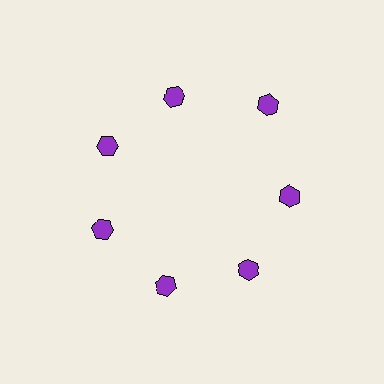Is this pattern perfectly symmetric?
No. The 7 purple hexagons are arranged in a ring, but one element near the 1 o'clock position is pushed outward from the center, breaking the 7-fold rotational symmetry.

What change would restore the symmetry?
The symmetry would be restored by moving it inward, back onto the ring so that all 7 hexagons sit at equal angles and equal distance from the center.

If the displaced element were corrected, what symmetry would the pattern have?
It would have 7-fold rotational symmetry — the pattern would map onto itself every 51 degrees.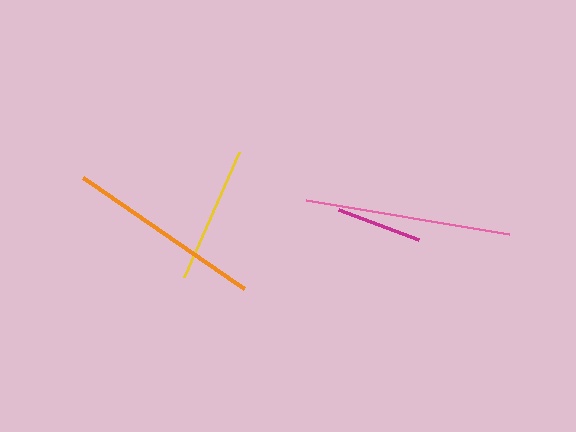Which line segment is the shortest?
The magenta line is the shortest at approximately 86 pixels.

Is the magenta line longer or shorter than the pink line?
The pink line is longer than the magenta line.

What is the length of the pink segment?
The pink segment is approximately 205 pixels long.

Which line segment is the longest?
The pink line is the longest at approximately 205 pixels.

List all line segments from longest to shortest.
From longest to shortest: pink, orange, yellow, magenta.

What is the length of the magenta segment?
The magenta segment is approximately 86 pixels long.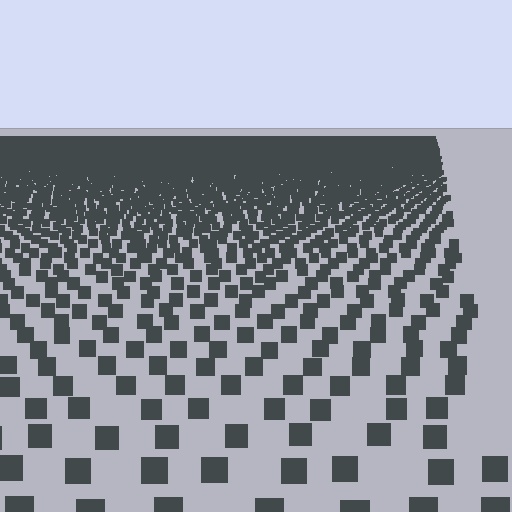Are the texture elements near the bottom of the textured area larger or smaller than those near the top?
Larger. Near the bottom, elements are closer to the viewer and appear at a bigger on-screen size.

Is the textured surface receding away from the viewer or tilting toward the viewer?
The surface is receding away from the viewer. Texture elements get smaller and denser toward the top.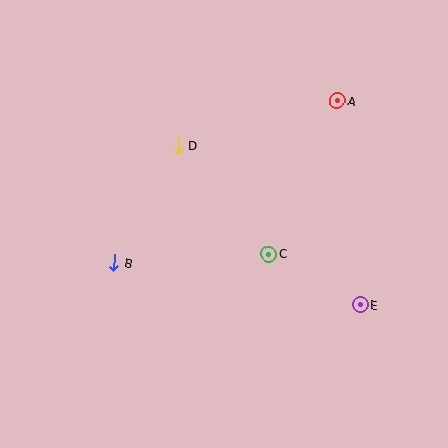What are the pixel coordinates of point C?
Point C is at (268, 254).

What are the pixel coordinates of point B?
Point B is at (114, 263).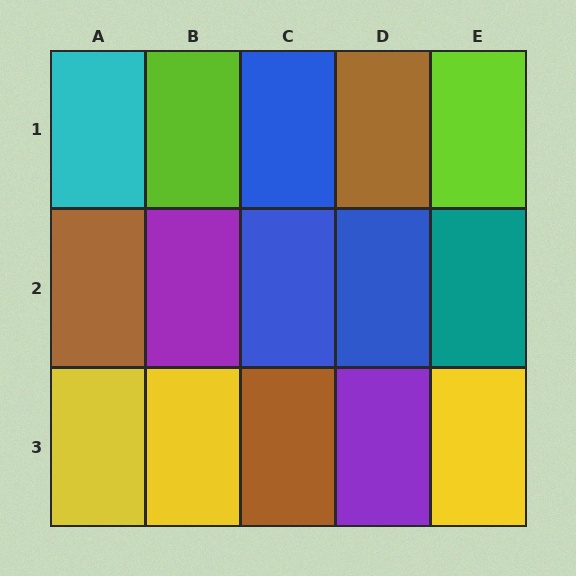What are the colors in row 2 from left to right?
Brown, purple, blue, blue, teal.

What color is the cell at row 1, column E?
Lime.